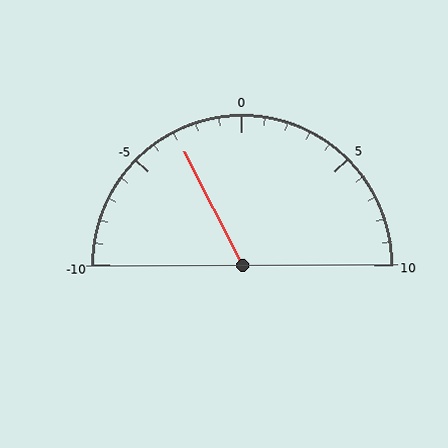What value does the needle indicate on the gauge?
The needle indicates approximately -3.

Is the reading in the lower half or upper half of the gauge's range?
The reading is in the lower half of the range (-10 to 10).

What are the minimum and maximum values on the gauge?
The gauge ranges from -10 to 10.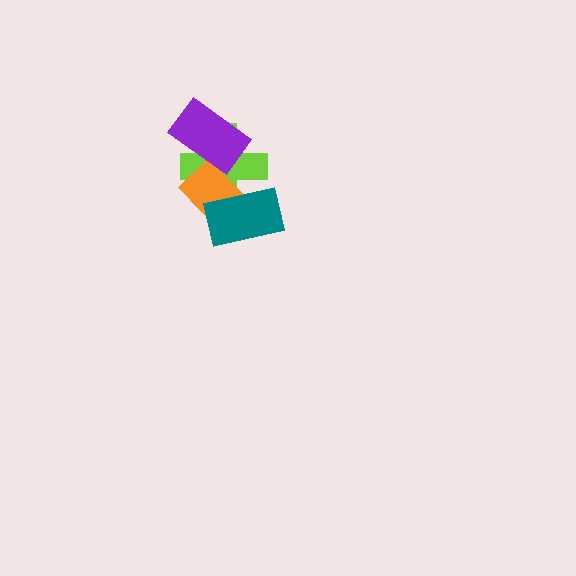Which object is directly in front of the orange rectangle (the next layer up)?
The teal rectangle is directly in front of the orange rectangle.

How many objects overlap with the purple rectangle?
2 objects overlap with the purple rectangle.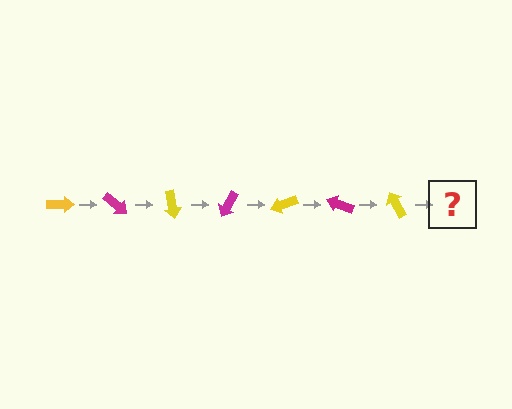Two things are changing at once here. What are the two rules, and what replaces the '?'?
The two rules are that it rotates 40 degrees each step and the color cycles through yellow and magenta. The '?' should be a magenta arrow, rotated 280 degrees from the start.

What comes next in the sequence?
The next element should be a magenta arrow, rotated 280 degrees from the start.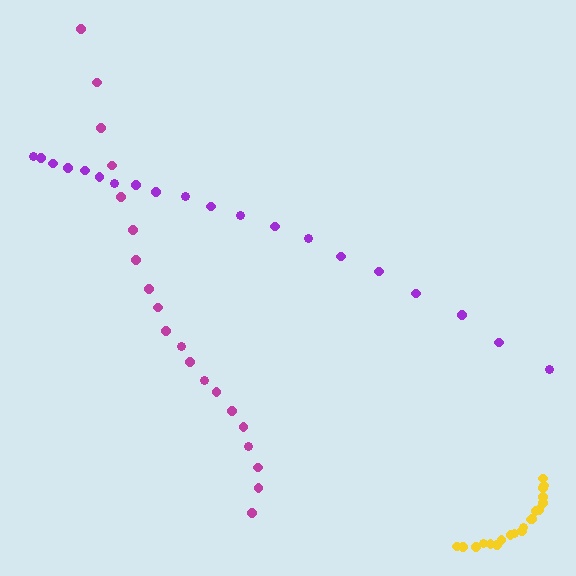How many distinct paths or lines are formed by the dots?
There are 3 distinct paths.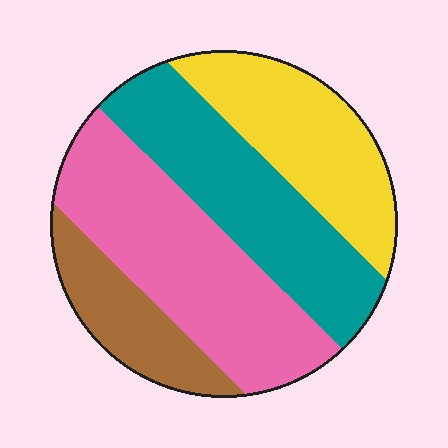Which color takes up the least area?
Brown, at roughly 15%.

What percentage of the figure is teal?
Teal takes up about one quarter (1/4) of the figure.